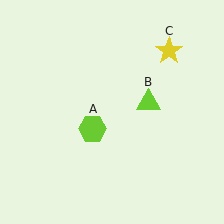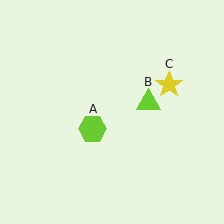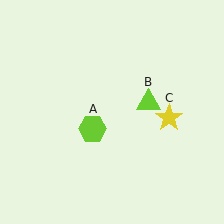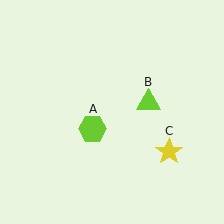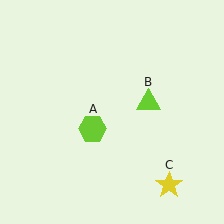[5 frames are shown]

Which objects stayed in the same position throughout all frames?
Lime hexagon (object A) and lime triangle (object B) remained stationary.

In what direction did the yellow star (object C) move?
The yellow star (object C) moved down.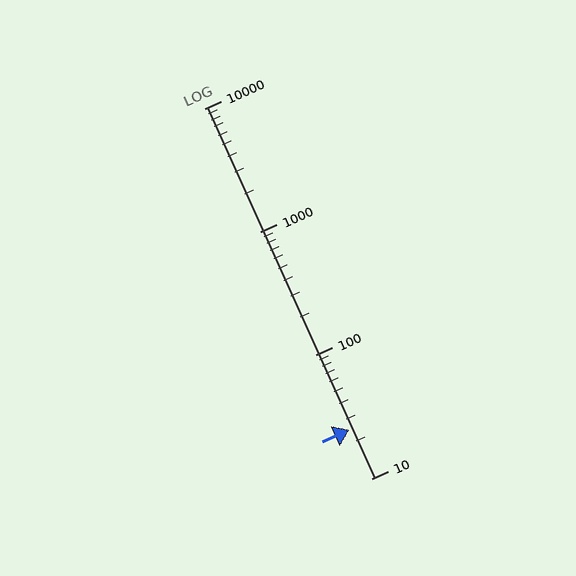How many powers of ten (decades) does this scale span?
The scale spans 3 decades, from 10 to 10000.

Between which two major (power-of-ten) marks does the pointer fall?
The pointer is between 10 and 100.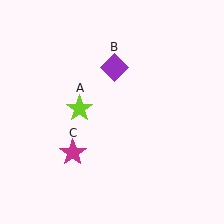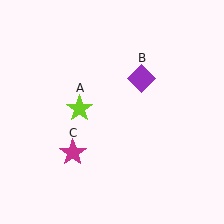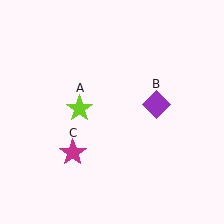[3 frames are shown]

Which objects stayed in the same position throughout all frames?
Lime star (object A) and magenta star (object C) remained stationary.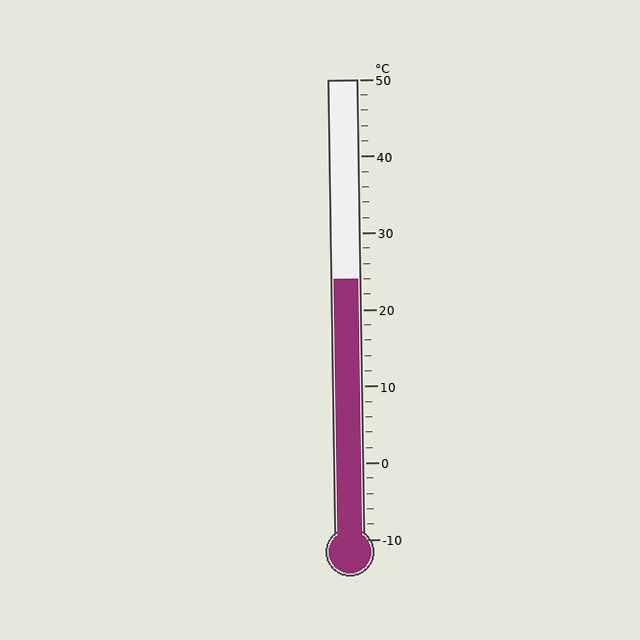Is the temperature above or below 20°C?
The temperature is above 20°C.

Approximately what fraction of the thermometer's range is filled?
The thermometer is filled to approximately 55% of its range.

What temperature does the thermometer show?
The thermometer shows approximately 24°C.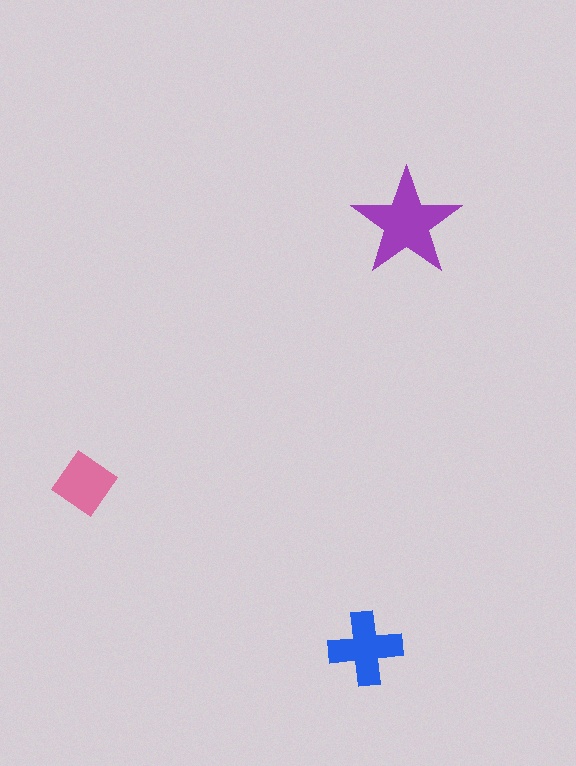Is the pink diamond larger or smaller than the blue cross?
Smaller.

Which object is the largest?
The purple star.